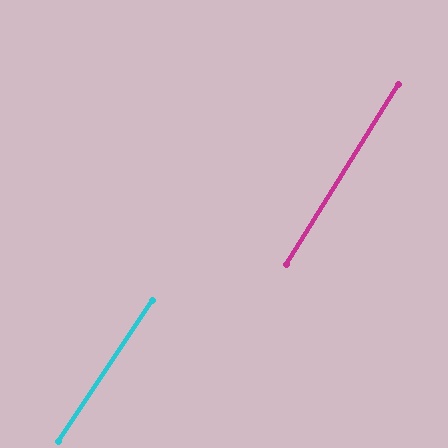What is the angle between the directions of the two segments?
Approximately 2 degrees.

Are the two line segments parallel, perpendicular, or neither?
Parallel — their directions differ by only 1.7°.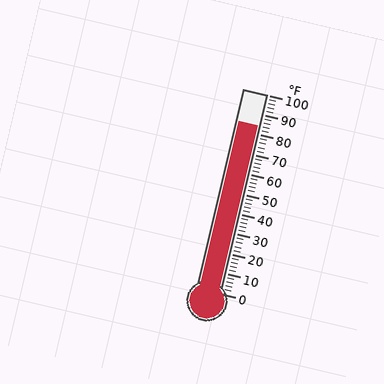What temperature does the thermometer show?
The thermometer shows approximately 84°F.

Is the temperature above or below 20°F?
The temperature is above 20°F.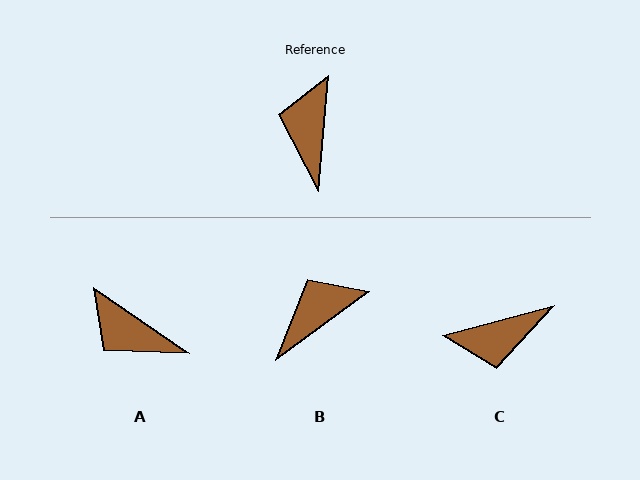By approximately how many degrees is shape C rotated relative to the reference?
Approximately 110 degrees counter-clockwise.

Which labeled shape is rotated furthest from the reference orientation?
C, about 110 degrees away.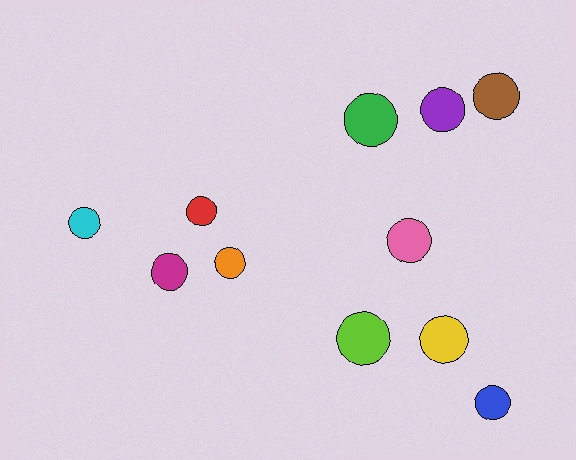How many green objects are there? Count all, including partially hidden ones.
There is 1 green object.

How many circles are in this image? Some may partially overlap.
There are 11 circles.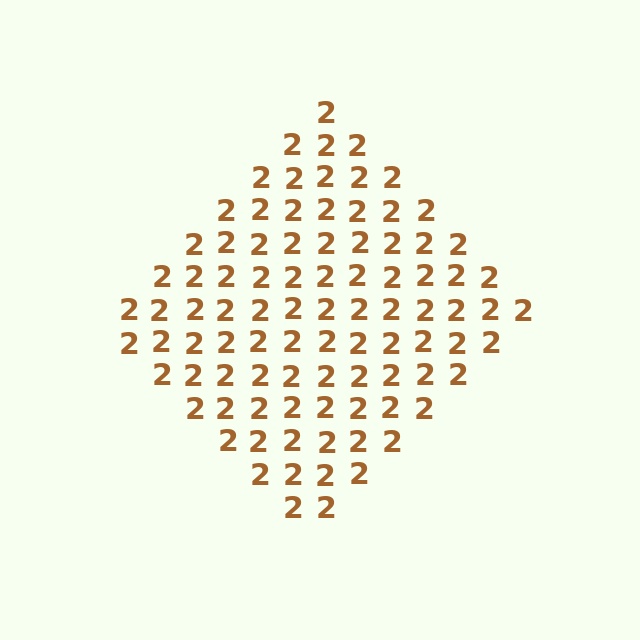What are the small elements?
The small elements are digit 2's.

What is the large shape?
The large shape is a diamond.